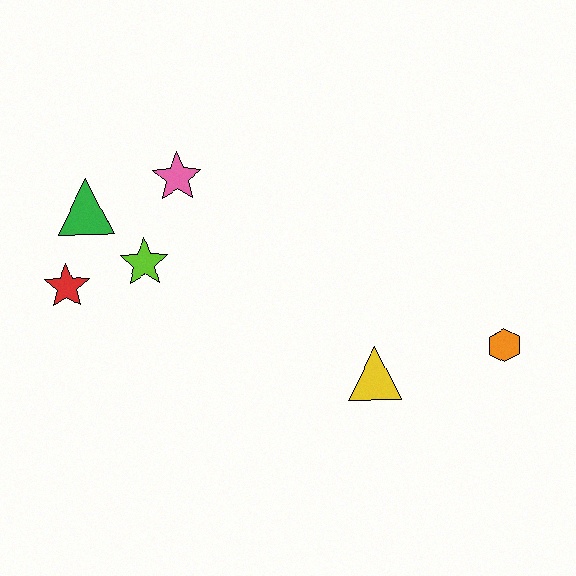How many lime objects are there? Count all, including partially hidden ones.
There is 1 lime object.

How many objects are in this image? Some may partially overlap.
There are 6 objects.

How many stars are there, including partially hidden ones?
There are 3 stars.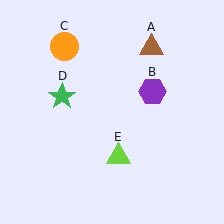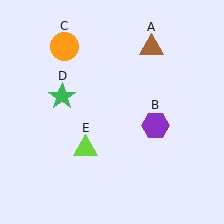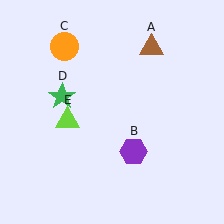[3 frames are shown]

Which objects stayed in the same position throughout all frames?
Brown triangle (object A) and orange circle (object C) and green star (object D) remained stationary.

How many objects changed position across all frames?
2 objects changed position: purple hexagon (object B), lime triangle (object E).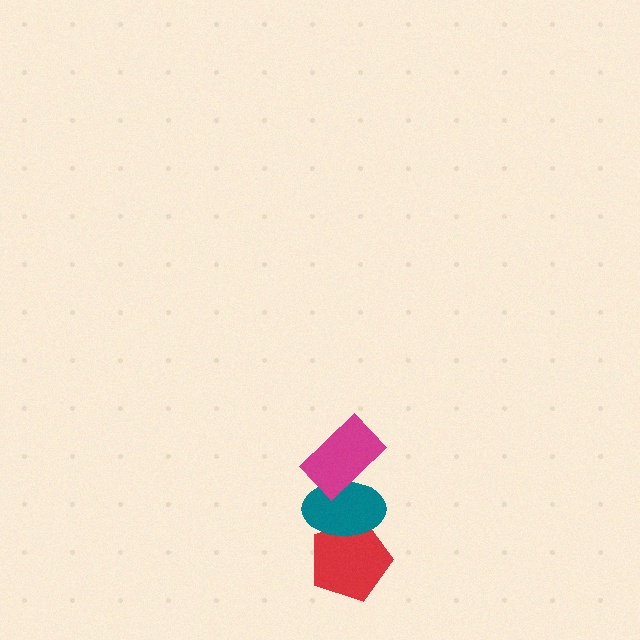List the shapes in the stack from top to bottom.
From top to bottom: the magenta rectangle, the teal ellipse, the red pentagon.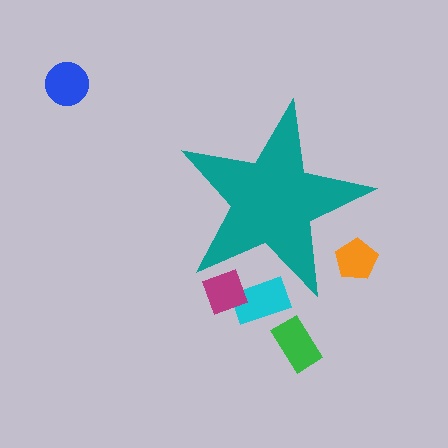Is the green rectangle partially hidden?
No, the green rectangle is fully visible.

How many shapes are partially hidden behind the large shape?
3 shapes are partially hidden.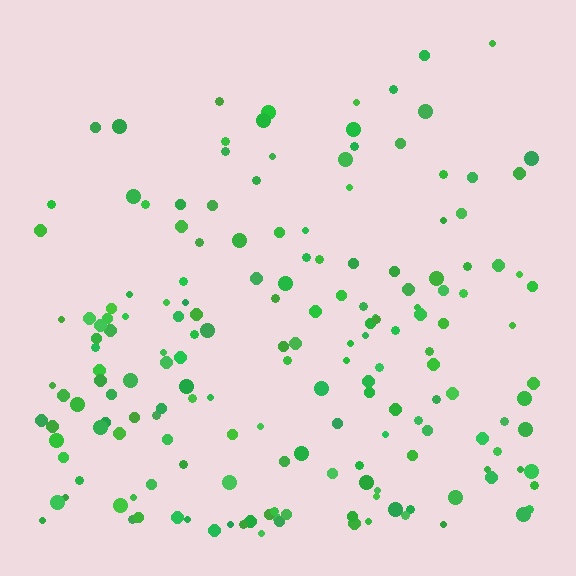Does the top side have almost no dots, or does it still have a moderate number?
Still a moderate number, just noticeably fewer than the bottom.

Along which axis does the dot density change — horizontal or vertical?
Vertical.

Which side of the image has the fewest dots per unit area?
The top.